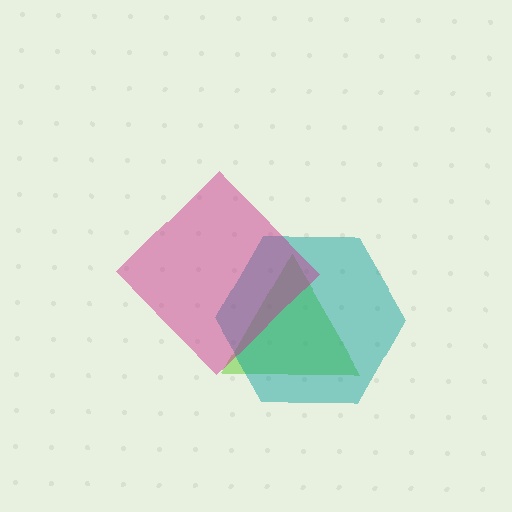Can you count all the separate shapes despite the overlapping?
Yes, there are 3 separate shapes.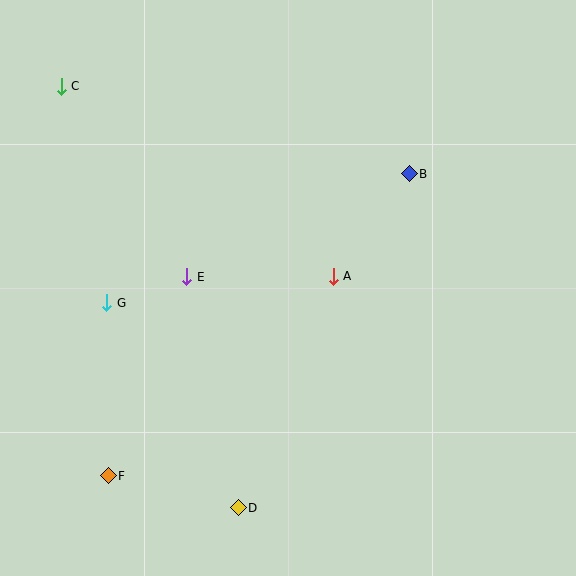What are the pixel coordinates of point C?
Point C is at (61, 86).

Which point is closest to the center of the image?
Point A at (333, 276) is closest to the center.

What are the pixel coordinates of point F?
Point F is at (108, 476).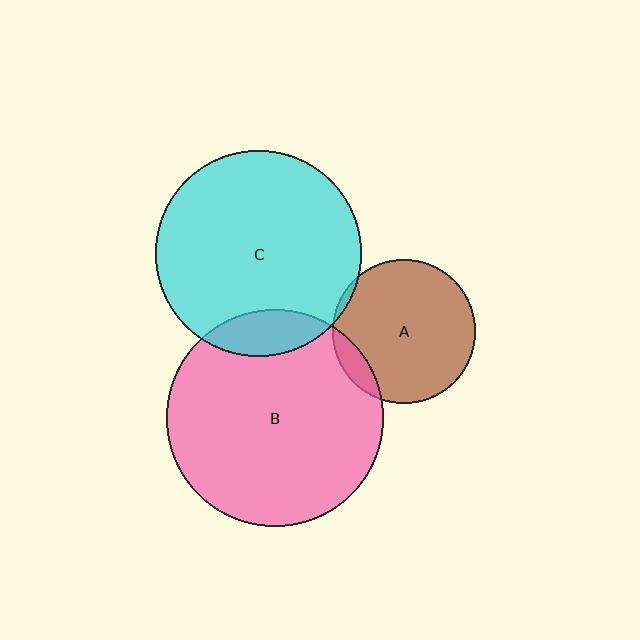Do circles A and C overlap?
Yes.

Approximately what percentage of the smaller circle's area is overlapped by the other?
Approximately 5%.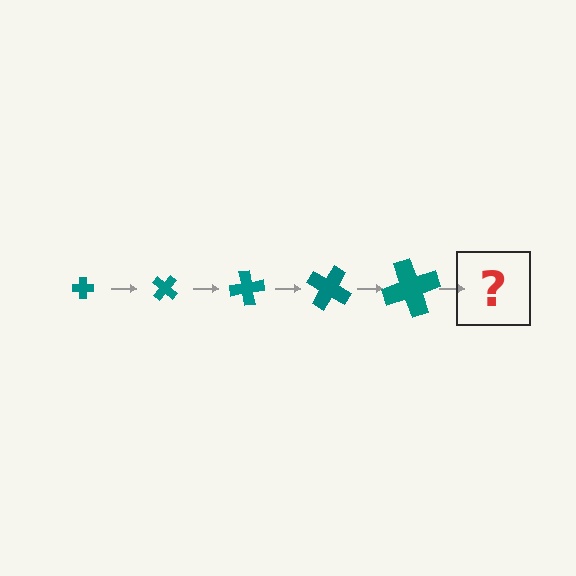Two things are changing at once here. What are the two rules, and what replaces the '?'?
The two rules are that the cross grows larger each step and it rotates 40 degrees each step. The '?' should be a cross, larger than the previous one and rotated 200 degrees from the start.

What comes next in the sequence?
The next element should be a cross, larger than the previous one and rotated 200 degrees from the start.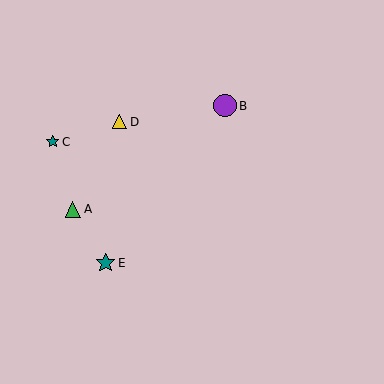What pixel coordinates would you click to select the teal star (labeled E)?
Click at (105, 263) to select the teal star E.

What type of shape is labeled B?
Shape B is a purple circle.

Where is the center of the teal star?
The center of the teal star is at (53, 142).